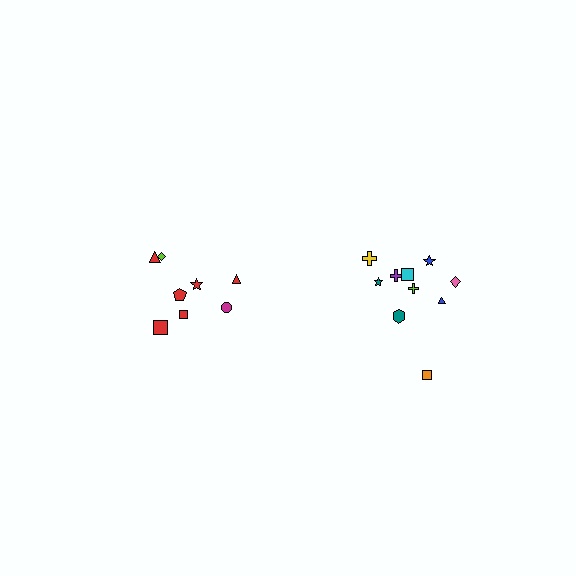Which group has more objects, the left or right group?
The right group.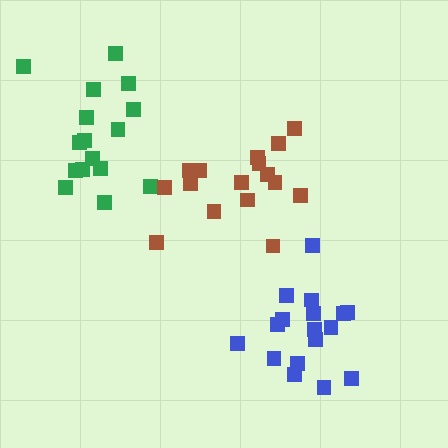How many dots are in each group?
Group 1: 16 dots, Group 2: 17 dots, Group 3: 16 dots (49 total).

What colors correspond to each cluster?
The clusters are colored: green, blue, brown.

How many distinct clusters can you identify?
There are 3 distinct clusters.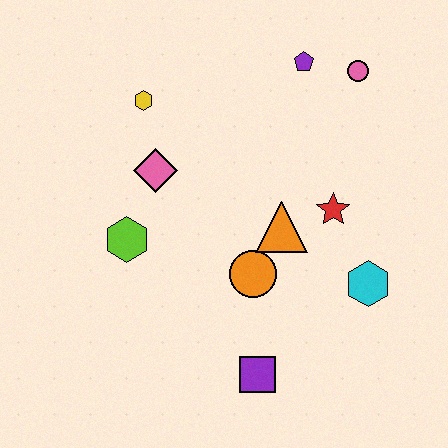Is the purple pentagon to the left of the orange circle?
No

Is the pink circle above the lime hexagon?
Yes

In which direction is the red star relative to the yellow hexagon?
The red star is to the right of the yellow hexagon.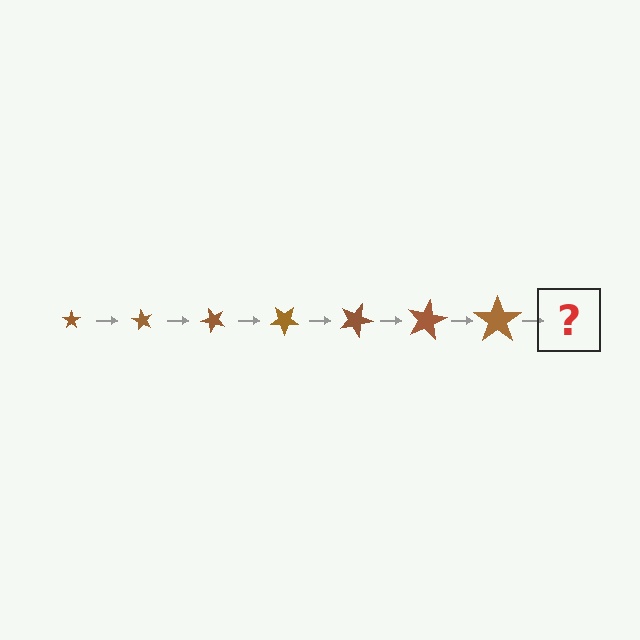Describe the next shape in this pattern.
It should be a star, larger than the previous one and rotated 420 degrees from the start.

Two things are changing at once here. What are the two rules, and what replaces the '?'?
The two rules are that the star grows larger each step and it rotates 60 degrees each step. The '?' should be a star, larger than the previous one and rotated 420 degrees from the start.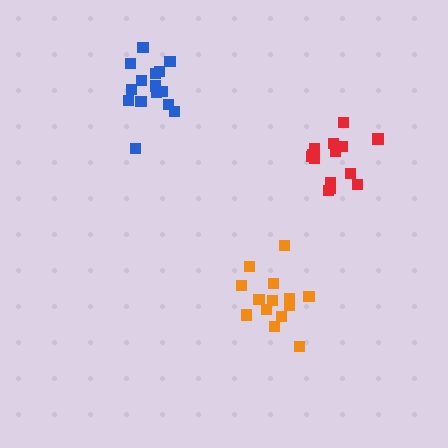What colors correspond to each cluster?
The clusters are colored: orange, blue, red.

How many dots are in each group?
Group 1: 14 dots, Group 2: 15 dots, Group 3: 14 dots (43 total).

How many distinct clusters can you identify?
There are 3 distinct clusters.